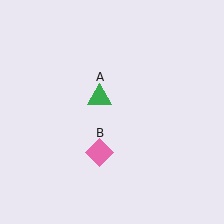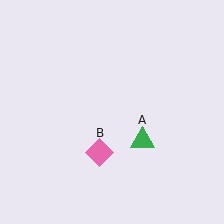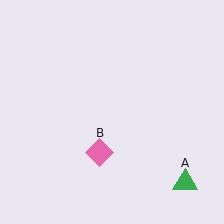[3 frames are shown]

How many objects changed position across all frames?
1 object changed position: green triangle (object A).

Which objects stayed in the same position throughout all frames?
Pink diamond (object B) remained stationary.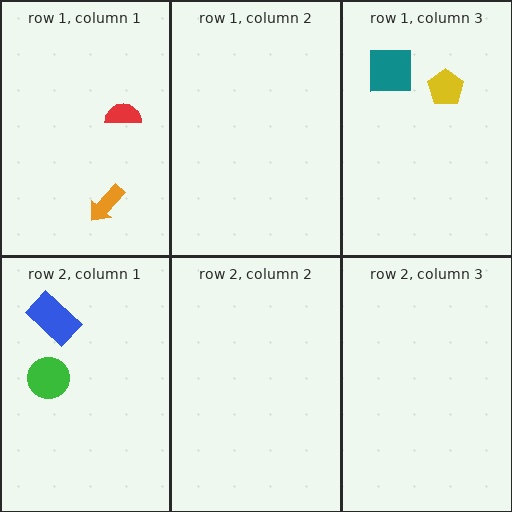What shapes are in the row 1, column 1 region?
The red semicircle, the orange arrow.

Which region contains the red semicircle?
The row 1, column 1 region.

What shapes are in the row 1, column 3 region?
The yellow pentagon, the teal square.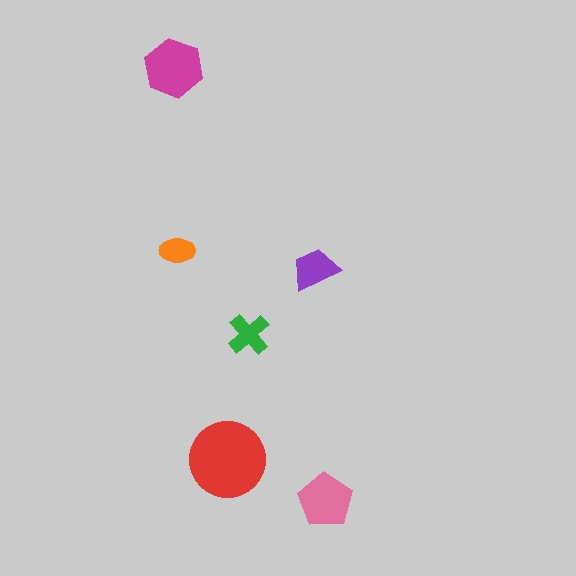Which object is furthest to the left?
The magenta hexagon is leftmost.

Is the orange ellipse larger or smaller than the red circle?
Smaller.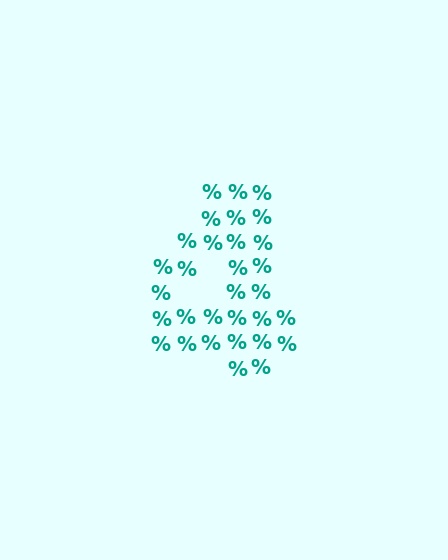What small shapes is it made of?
It is made of small percent signs.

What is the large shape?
The large shape is the digit 4.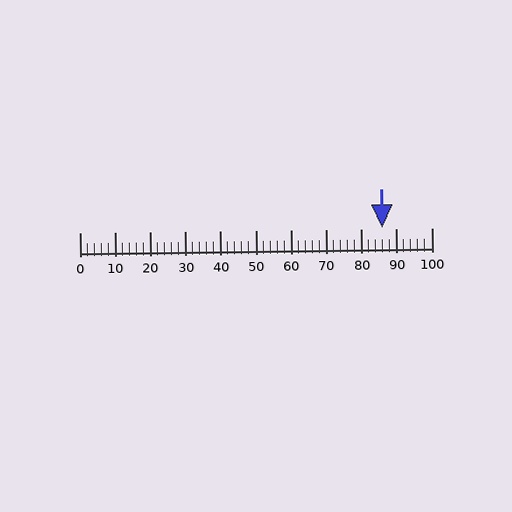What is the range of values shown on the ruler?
The ruler shows values from 0 to 100.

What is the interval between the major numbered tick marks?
The major tick marks are spaced 10 units apart.